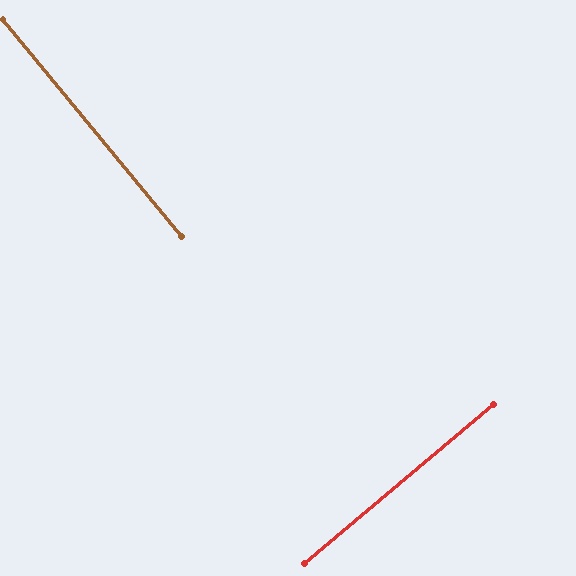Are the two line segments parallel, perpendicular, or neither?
Perpendicular — they meet at approximately 89°.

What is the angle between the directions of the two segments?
Approximately 89 degrees.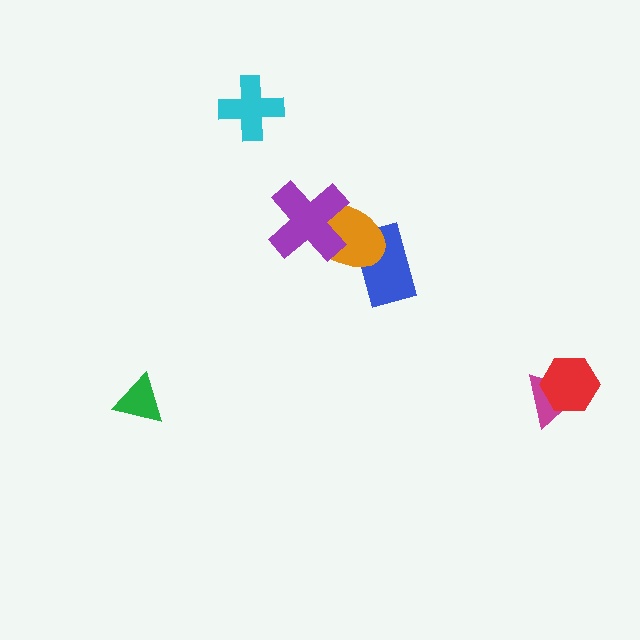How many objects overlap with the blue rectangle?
1 object overlaps with the blue rectangle.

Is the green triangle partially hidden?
No, no other shape covers it.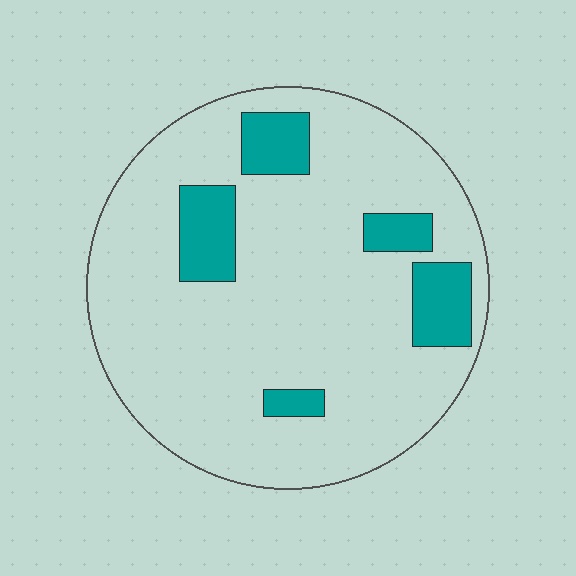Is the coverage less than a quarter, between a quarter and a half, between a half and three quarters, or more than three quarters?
Less than a quarter.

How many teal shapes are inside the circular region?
5.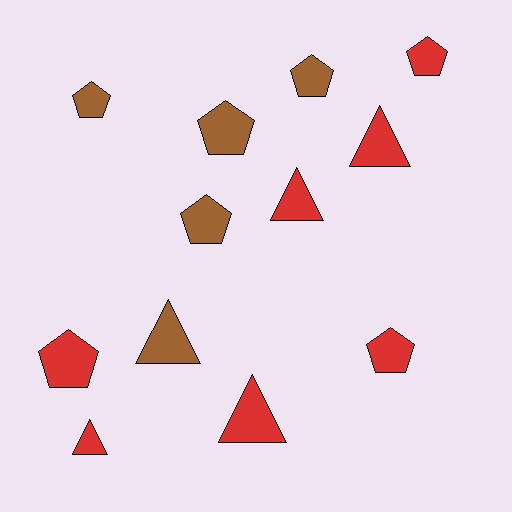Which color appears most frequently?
Red, with 7 objects.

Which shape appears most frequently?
Pentagon, with 7 objects.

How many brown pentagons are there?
There are 4 brown pentagons.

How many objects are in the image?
There are 12 objects.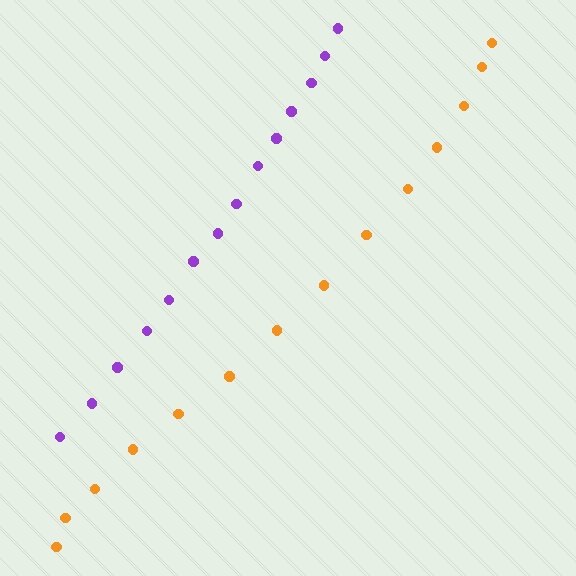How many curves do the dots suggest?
There are 2 distinct paths.